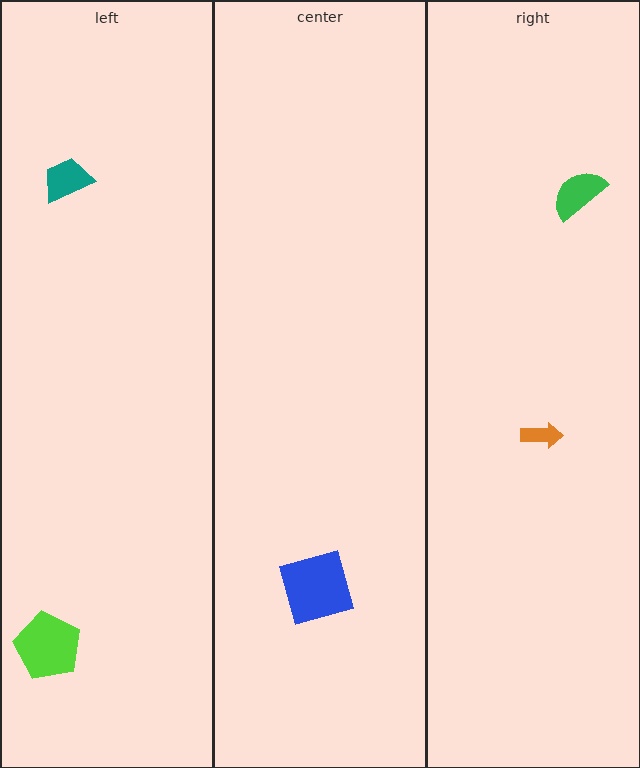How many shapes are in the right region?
2.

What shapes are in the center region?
The blue square.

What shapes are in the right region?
The orange arrow, the green semicircle.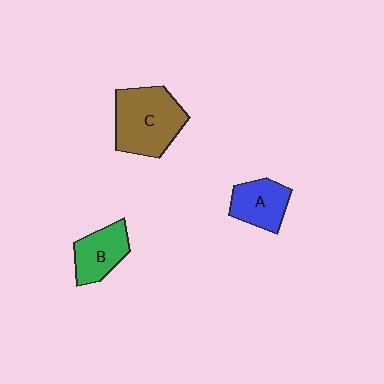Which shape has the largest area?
Shape C (brown).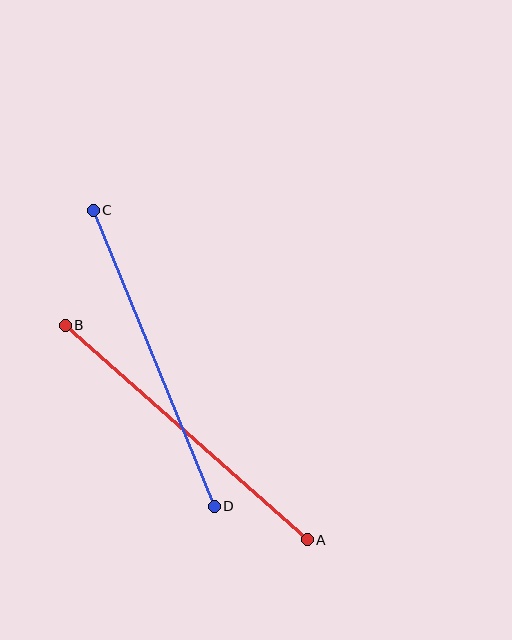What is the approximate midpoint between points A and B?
The midpoint is at approximately (186, 432) pixels.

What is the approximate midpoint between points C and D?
The midpoint is at approximately (154, 358) pixels.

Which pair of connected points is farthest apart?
Points A and B are farthest apart.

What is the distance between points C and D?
The distance is approximately 320 pixels.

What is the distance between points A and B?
The distance is approximately 323 pixels.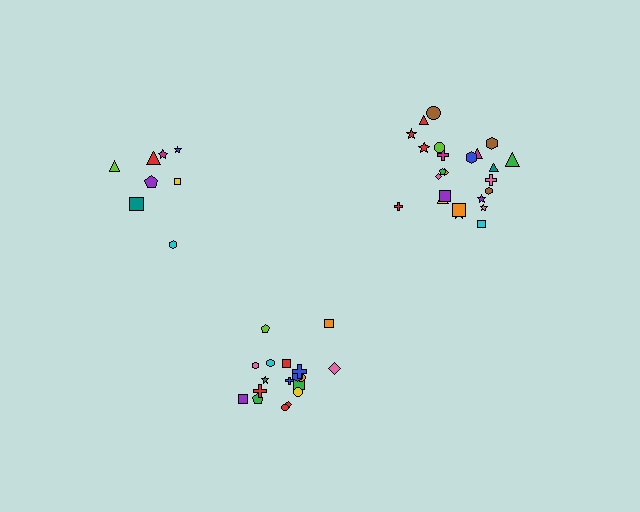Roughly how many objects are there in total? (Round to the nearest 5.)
Roughly 50 objects in total.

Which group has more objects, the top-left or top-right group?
The top-right group.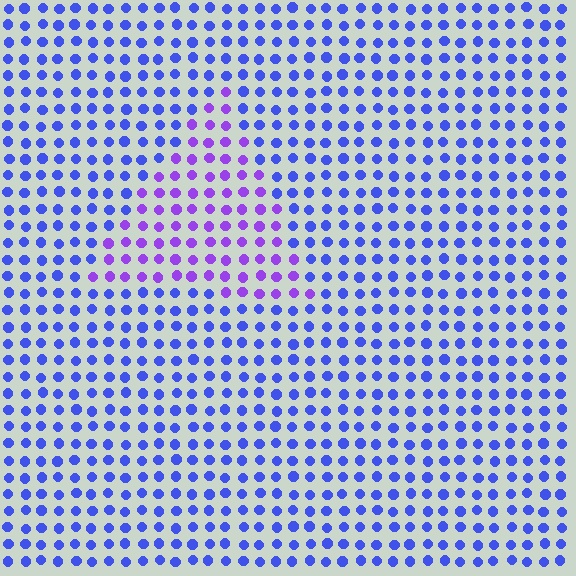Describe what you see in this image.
The image is filled with small blue elements in a uniform arrangement. A triangle-shaped region is visible where the elements are tinted to a slightly different hue, forming a subtle color boundary.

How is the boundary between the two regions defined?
The boundary is defined purely by a slight shift in hue (about 38 degrees). Spacing, size, and orientation are identical on both sides.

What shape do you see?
I see a triangle.